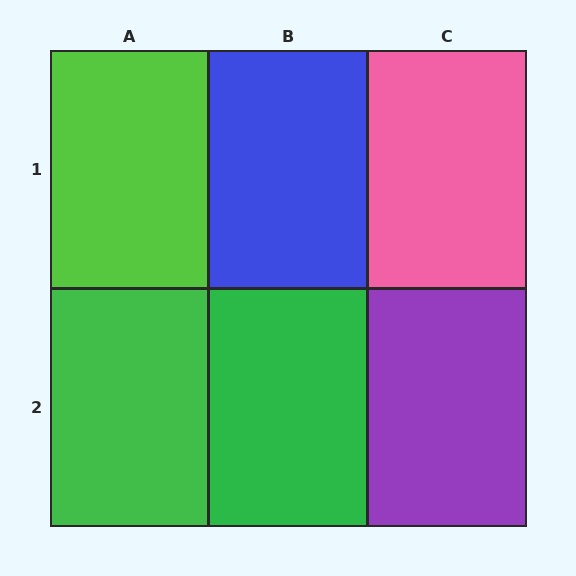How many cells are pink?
1 cell is pink.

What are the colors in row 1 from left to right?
Lime, blue, pink.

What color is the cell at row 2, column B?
Green.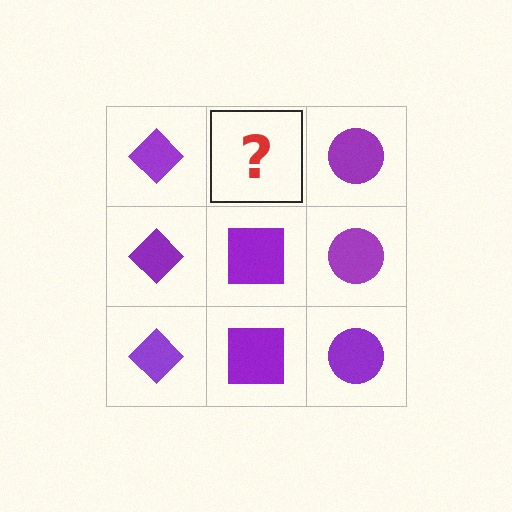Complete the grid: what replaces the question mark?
The question mark should be replaced with a purple square.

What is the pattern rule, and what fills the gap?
The rule is that each column has a consistent shape. The gap should be filled with a purple square.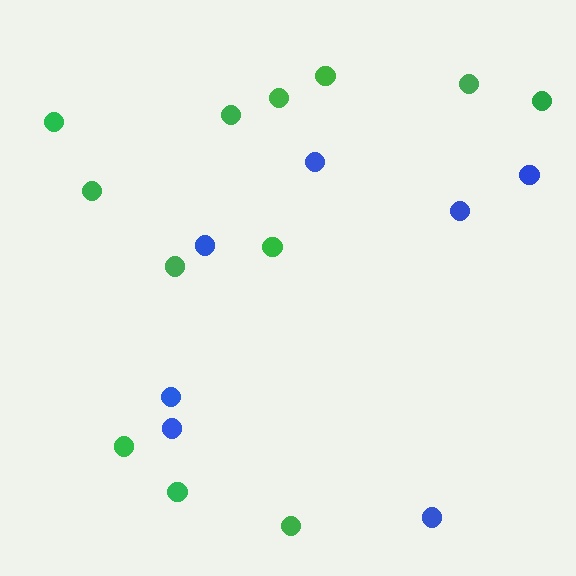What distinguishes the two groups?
There are 2 groups: one group of green circles (12) and one group of blue circles (7).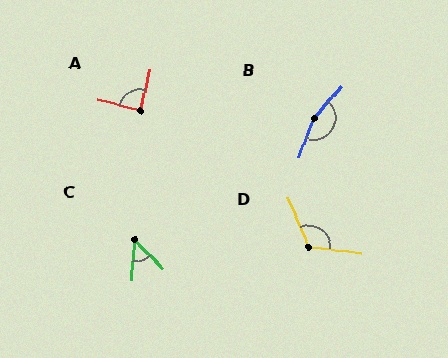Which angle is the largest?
B, at approximately 160 degrees.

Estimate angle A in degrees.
Approximately 88 degrees.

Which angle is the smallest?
C, at approximately 48 degrees.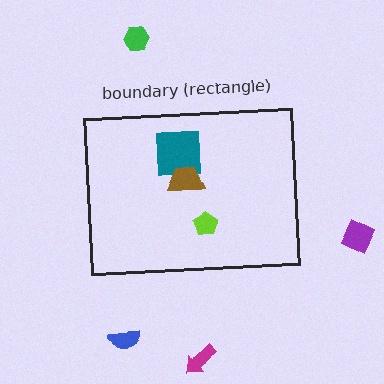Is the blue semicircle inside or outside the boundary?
Outside.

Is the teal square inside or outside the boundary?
Inside.